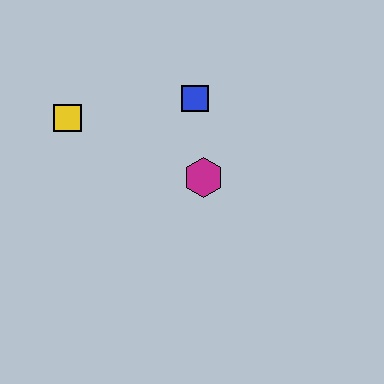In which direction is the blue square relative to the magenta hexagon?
The blue square is above the magenta hexagon.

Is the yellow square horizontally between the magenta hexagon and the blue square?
No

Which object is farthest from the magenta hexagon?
The yellow square is farthest from the magenta hexagon.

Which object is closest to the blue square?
The magenta hexagon is closest to the blue square.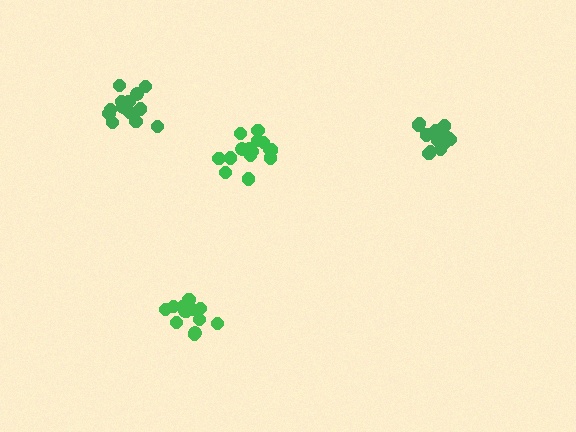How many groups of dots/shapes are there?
There are 4 groups.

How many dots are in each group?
Group 1: 16 dots, Group 2: 14 dots, Group 3: 13 dots, Group 4: 16 dots (59 total).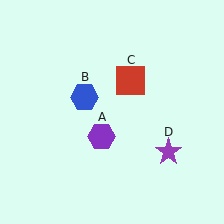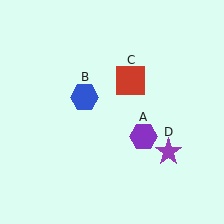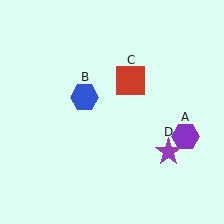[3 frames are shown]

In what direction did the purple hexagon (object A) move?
The purple hexagon (object A) moved right.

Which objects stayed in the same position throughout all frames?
Blue hexagon (object B) and red square (object C) and purple star (object D) remained stationary.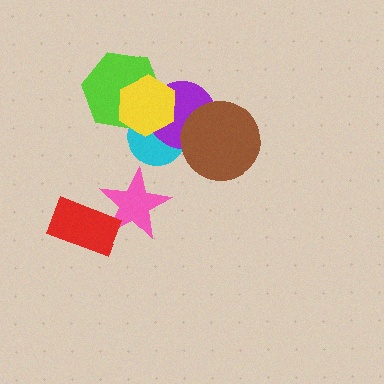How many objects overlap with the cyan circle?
3 objects overlap with the cyan circle.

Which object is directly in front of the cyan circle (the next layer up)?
The purple circle is directly in front of the cyan circle.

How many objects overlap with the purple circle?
4 objects overlap with the purple circle.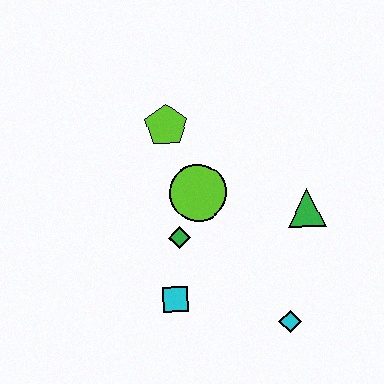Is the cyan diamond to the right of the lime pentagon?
Yes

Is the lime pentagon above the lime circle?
Yes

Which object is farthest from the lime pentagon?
The cyan diamond is farthest from the lime pentagon.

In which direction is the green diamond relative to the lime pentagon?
The green diamond is below the lime pentagon.